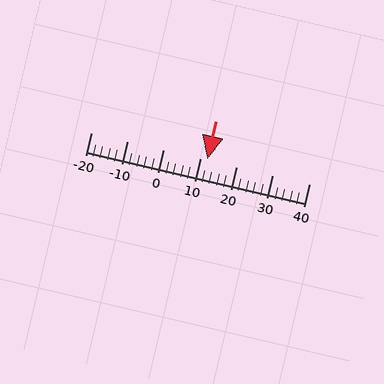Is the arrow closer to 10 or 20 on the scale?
The arrow is closer to 10.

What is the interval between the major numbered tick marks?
The major tick marks are spaced 10 units apart.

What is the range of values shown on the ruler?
The ruler shows values from -20 to 40.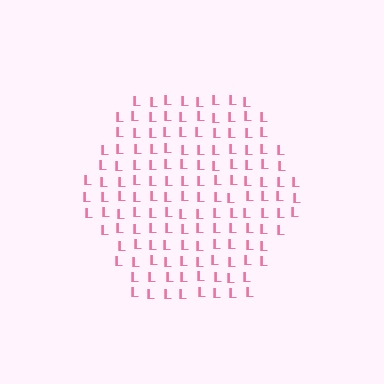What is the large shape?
The large shape is a hexagon.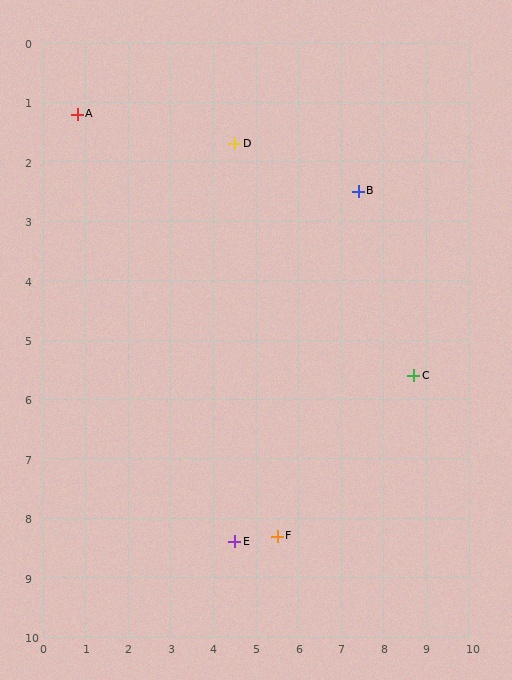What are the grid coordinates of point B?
Point B is at approximately (7.4, 2.5).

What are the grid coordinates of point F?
Point F is at approximately (5.5, 8.3).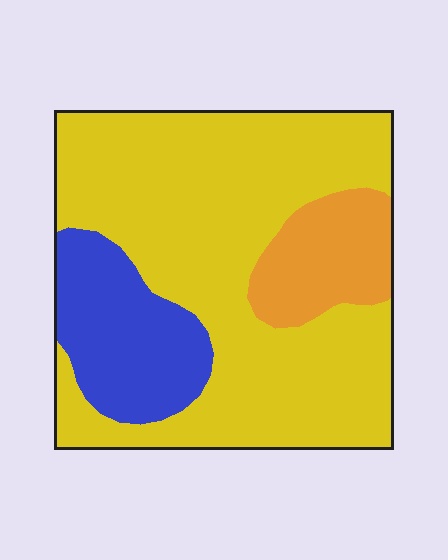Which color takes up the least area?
Orange, at roughly 15%.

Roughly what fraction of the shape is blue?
Blue takes up between a sixth and a third of the shape.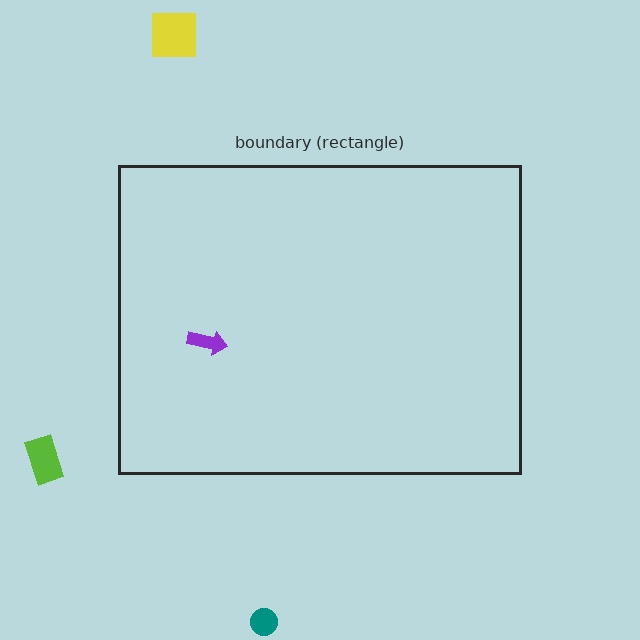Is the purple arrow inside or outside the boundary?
Inside.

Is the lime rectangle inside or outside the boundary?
Outside.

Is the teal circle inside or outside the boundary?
Outside.